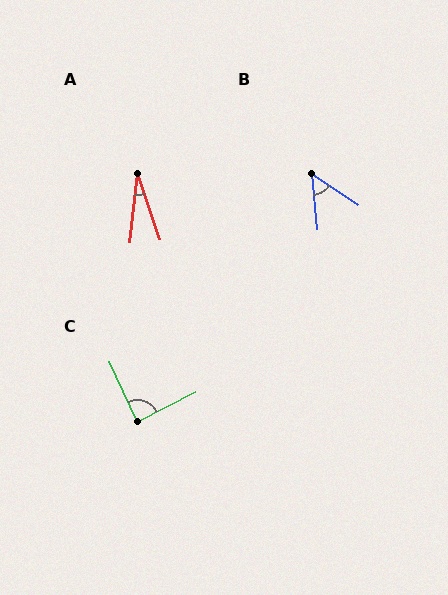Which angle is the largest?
C, at approximately 88 degrees.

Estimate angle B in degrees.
Approximately 51 degrees.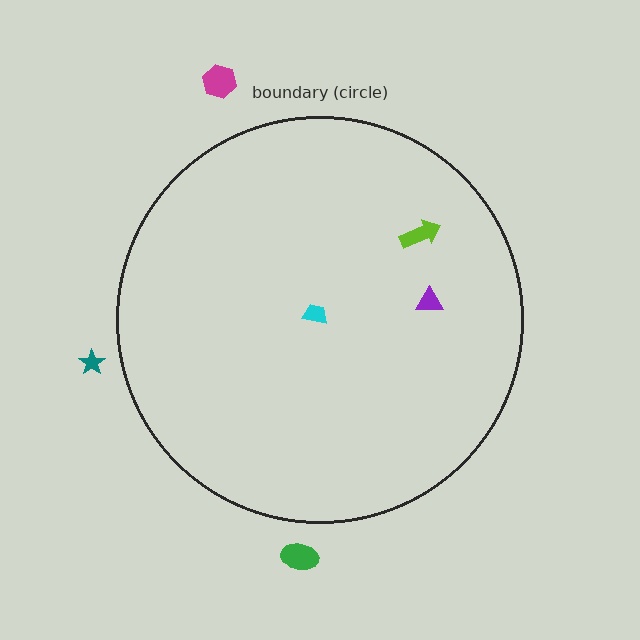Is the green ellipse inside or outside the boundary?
Outside.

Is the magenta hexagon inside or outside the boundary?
Outside.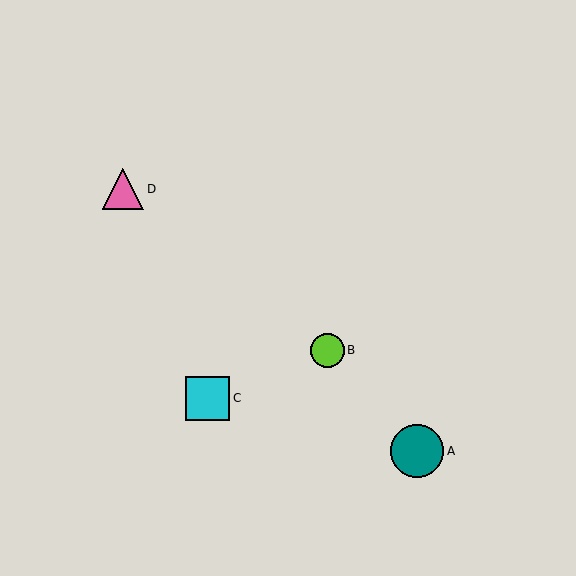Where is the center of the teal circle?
The center of the teal circle is at (417, 451).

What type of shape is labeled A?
Shape A is a teal circle.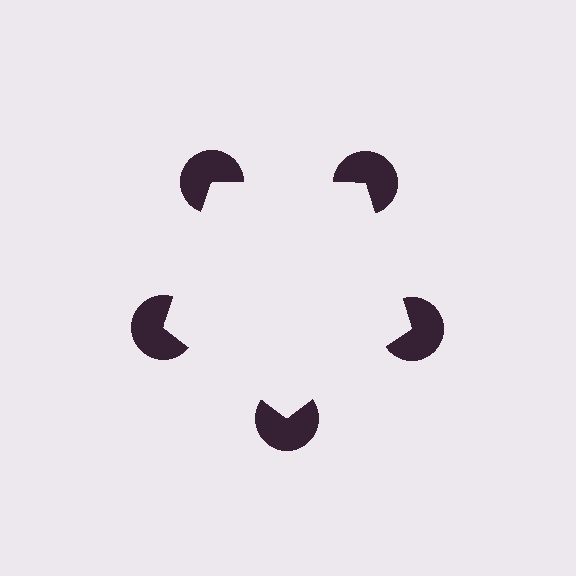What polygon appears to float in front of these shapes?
An illusory pentagon — its edges are inferred from the aligned wedge cuts in the pac-man discs, not physically drawn.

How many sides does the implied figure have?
5 sides.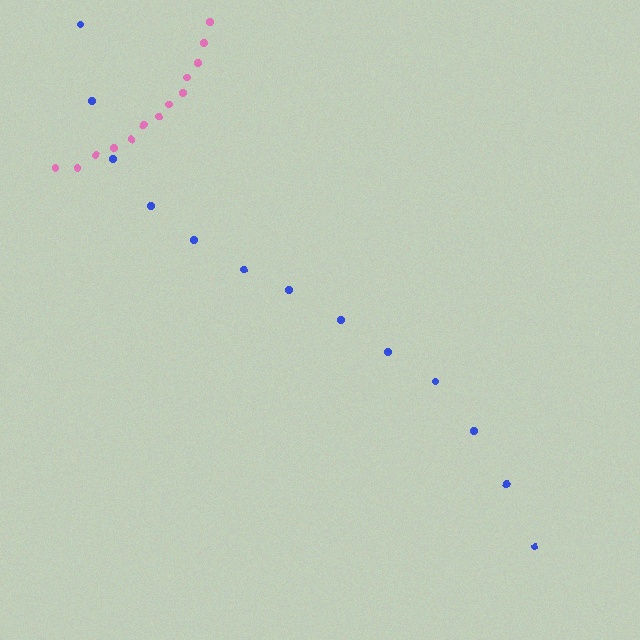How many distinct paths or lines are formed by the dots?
There are 2 distinct paths.